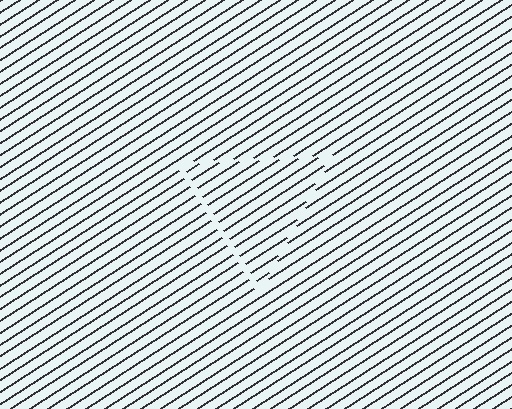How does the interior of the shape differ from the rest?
The interior of the shape contains the same grating, shifted by half a period — the contour is defined by the phase discontinuity where line-ends from the inner and outer gratings abut.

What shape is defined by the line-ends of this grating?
An illusory triangle. The interior of the shape contains the same grating, shifted by half a period — the contour is defined by the phase discontinuity where line-ends from the inner and outer gratings abut.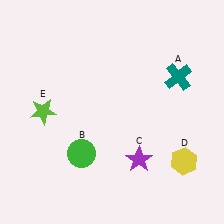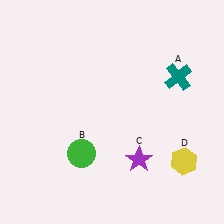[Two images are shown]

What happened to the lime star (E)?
The lime star (E) was removed in Image 2. It was in the top-left area of Image 1.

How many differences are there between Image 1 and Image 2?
There is 1 difference between the two images.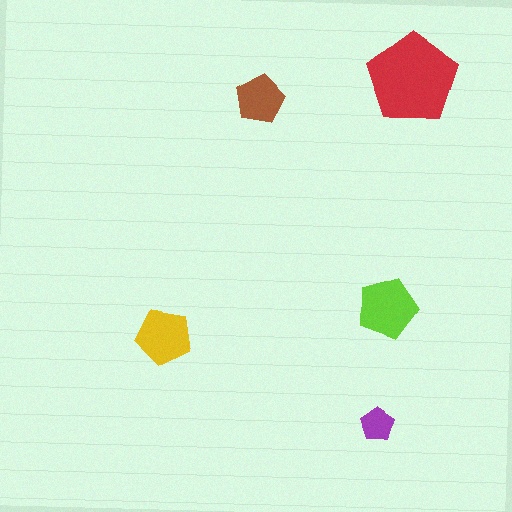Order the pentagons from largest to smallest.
the red one, the lime one, the yellow one, the brown one, the purple one.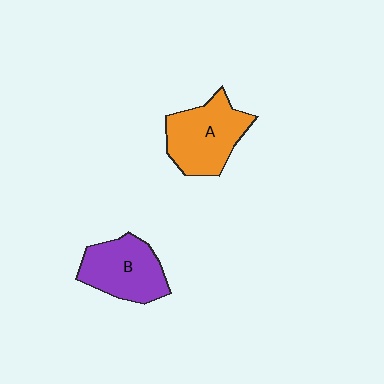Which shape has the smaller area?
Shape B (purple).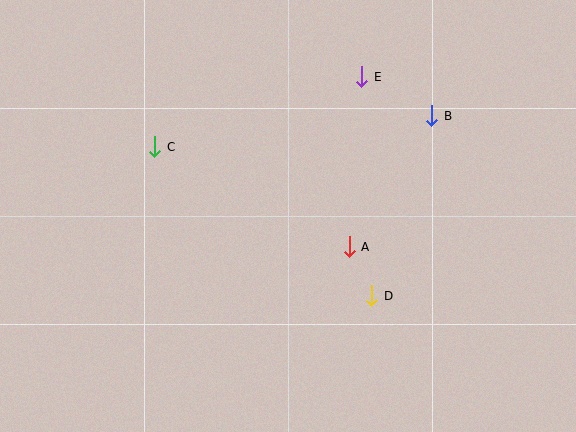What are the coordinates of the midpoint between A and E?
The midpoint between A and E is at (356, 162).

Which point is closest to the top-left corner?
Point C is closest to the top-left corner.